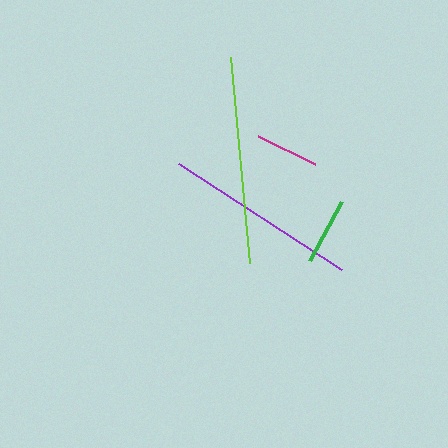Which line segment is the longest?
The lime line is the longest at approximately 207 pixels.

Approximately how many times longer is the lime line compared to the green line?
The lime line is approximately 3.1 times the length of the green line.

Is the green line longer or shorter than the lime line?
The lime line is longer than the green line.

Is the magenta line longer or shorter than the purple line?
The purple line is longer than the magenta line.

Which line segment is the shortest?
The magenta line is the shortest at approximately 64 pixels.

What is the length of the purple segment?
The purple segment is approximately 194 pixels long.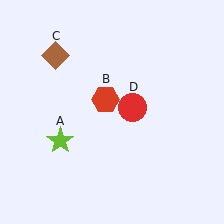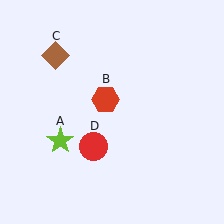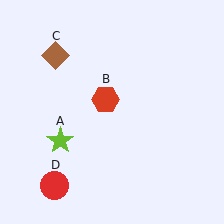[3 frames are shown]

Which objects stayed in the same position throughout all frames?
Lime star (object A) and red hexagon (object B) and brown diamond (object C) remained stationary.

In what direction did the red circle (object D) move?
The red circle (object D) moved down and to the left.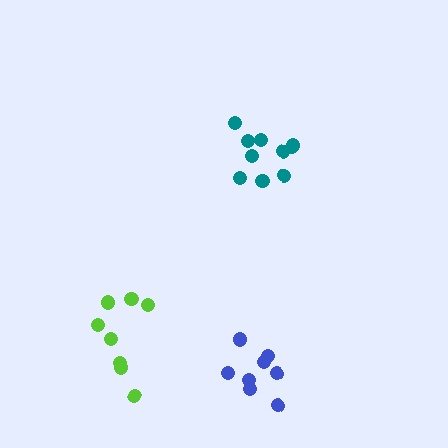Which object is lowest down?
The blue cluster is bottommost.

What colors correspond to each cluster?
The clusters are colored: teal, blue, lime.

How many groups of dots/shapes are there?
There are 3 groups.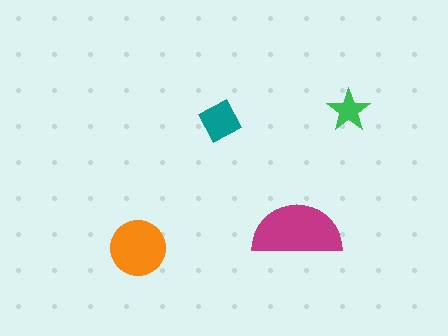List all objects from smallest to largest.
The green star, the teal diamond, the orange circle, the magenta semicircle.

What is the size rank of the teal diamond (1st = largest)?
3rd.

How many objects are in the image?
There are 4 objects in the image.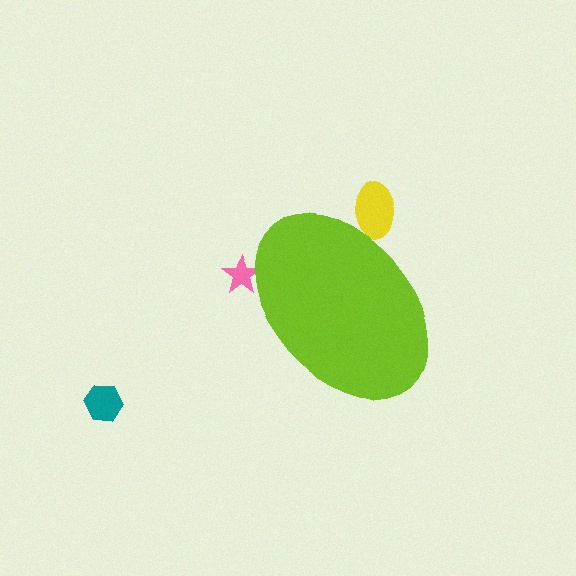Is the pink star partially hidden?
Yes, the pink star is partially hidden behind the lime ellipse.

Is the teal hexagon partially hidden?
No, the teal hexagon is fully visible.